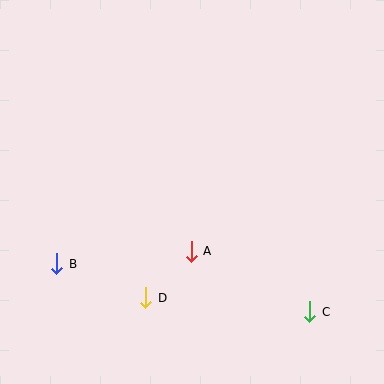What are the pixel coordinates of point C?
Point C is at (310, 312).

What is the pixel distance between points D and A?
The distance between D and A is 65 pixels.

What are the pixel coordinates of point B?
Point B is at (57, 264).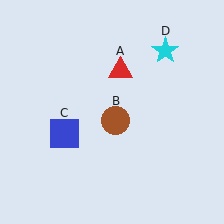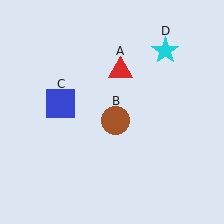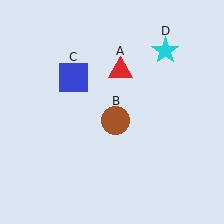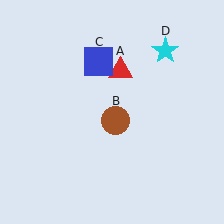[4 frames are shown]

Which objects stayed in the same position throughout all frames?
Red triangle (object A) and brown circle (object B) and cyan star (object D) remained stationary.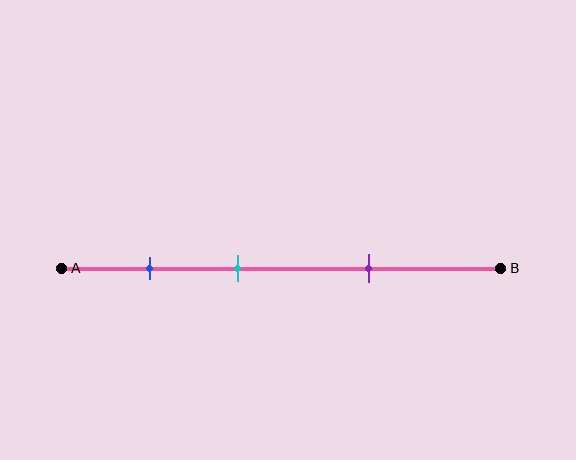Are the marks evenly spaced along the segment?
Yes, the marks are approximately evenly spaced.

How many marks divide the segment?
There are 3 marks dividing the segment.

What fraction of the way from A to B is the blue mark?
The blue mark is approximately 20% (0.2) of the way from A to B.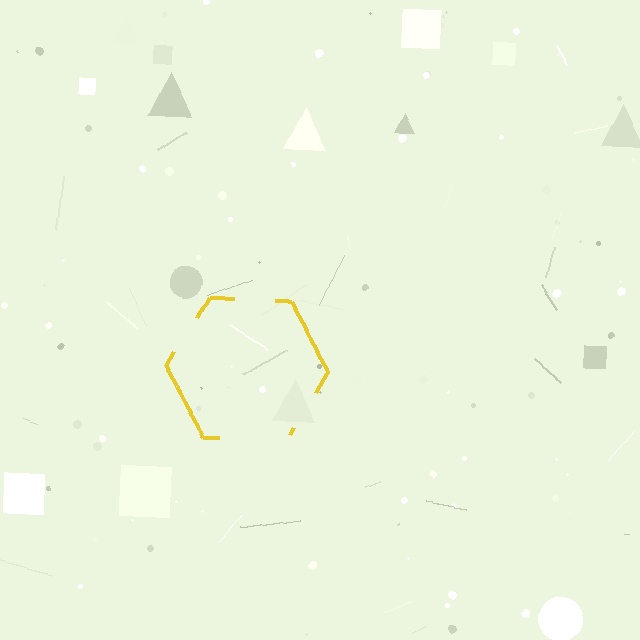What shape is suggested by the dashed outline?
The dashed outline suggests a hexagon.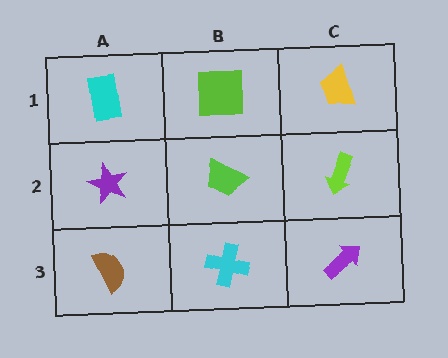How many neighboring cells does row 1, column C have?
2.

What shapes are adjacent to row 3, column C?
A lime arrow (row 2, column C), a cyan cross (row 3, column B).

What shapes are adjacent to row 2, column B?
A lime square (row 1, column B), a cyan cross (row 3, column B), a purple star (row 2, column A), a lime arrow (row 2, column C).